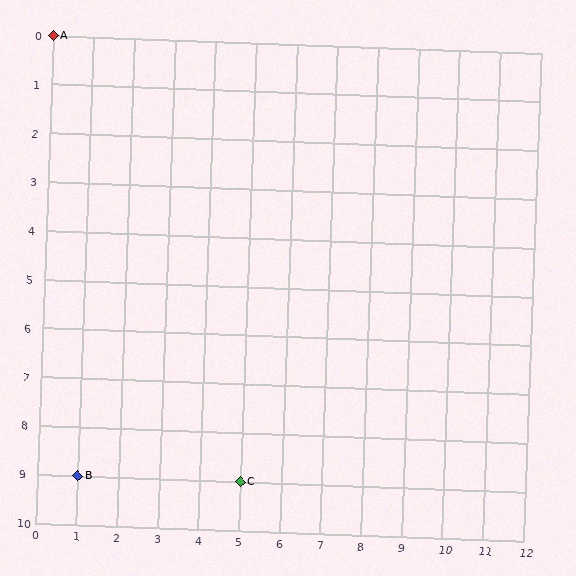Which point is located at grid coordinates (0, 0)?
Point A is at (0, 0).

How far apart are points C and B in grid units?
Points C and B are 4 columns apart.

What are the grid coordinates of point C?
Point C is at grid coordinates (5, 9).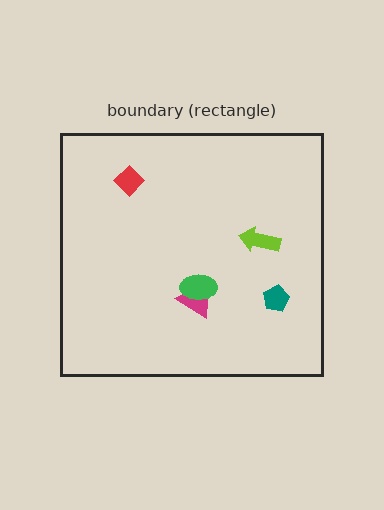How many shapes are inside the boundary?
5 inside, 0 outside.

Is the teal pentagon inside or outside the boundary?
Inside.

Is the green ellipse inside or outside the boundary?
Inside.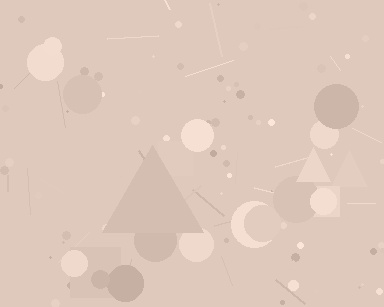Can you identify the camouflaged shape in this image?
The camouflaged shape is a triangle.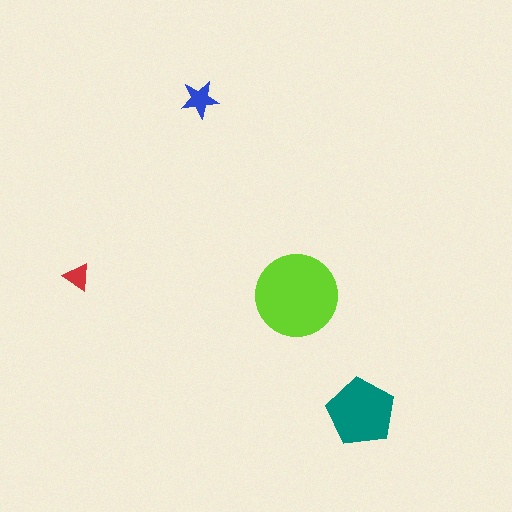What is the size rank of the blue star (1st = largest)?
3rd.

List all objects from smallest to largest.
The red triangle, the blue star, the teal pentagon, the lime circle.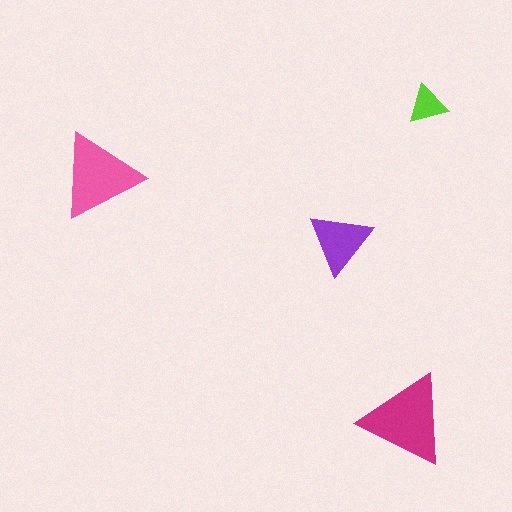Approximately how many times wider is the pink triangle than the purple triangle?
About 1.5 times wider.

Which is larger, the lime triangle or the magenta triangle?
The magenta one.